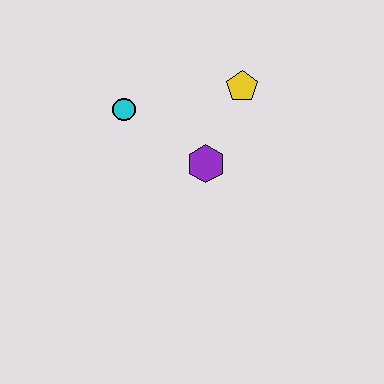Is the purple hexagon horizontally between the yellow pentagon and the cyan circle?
Yes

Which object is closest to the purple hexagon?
The yellow pentagon is closest to the purple hexagon.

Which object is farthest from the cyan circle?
The yellow pentagon is farthest from the cyan circle.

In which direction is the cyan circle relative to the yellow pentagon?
The cyan circle is to the left of the yellow pentagon.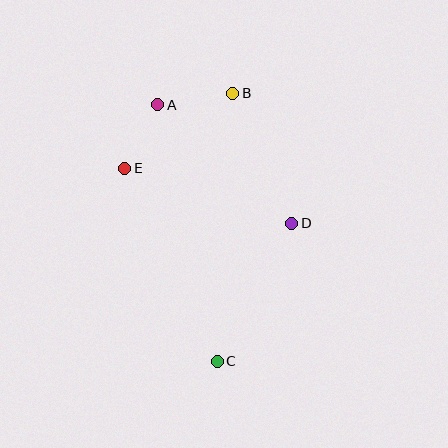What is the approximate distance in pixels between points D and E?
The distance between D and E is approximately 176 pixels.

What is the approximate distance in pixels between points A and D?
The distance between A and D is approximately 179 pixels.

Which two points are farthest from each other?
Points B and C are farthest from each other.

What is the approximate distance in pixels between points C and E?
The distance between C and E is approximately 214 pixels.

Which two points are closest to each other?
Points A and E are closest to each other.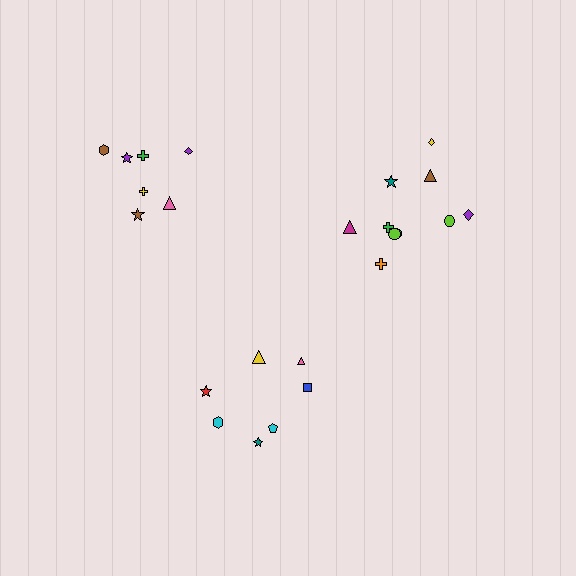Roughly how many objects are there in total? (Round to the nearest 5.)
Roughly 25 objects in total.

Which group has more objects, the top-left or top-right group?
The top-right group.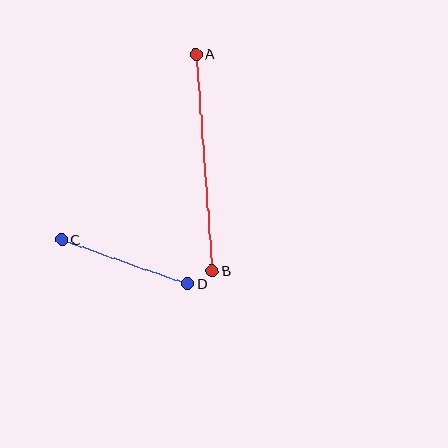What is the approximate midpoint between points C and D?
The midpoint is at approximately (125, 262) pixels.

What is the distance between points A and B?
The distance is approximately 217 pixels.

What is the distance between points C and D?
The distance is approximately 133 pixels.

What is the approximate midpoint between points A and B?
The midpoint is at approximately (204, 163) pixels.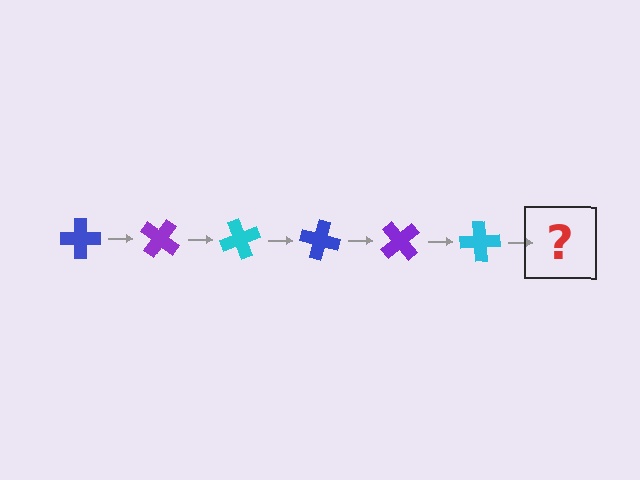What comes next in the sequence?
The next element should be a blue cross, rotated 210 degrees from the start.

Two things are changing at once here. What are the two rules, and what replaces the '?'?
The two rules are that it rotates 35 degrees each step and the color cycles through blue, purple, and cyan. The '?' should be a blue cross, rotated 210 degrees from the start.